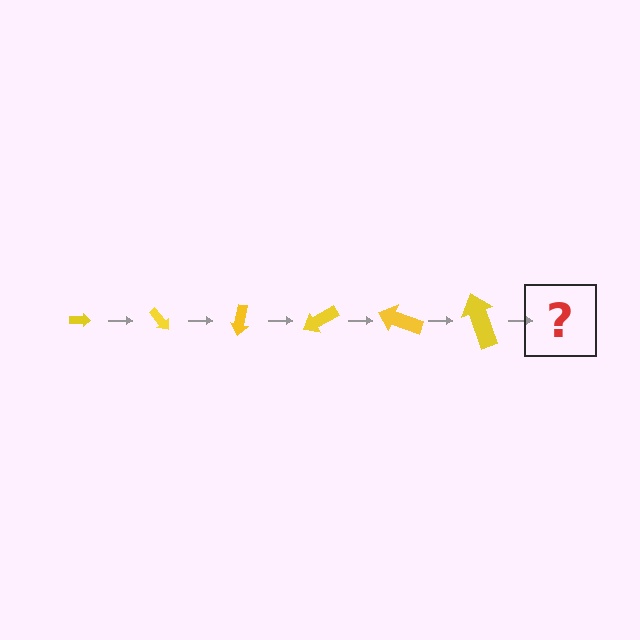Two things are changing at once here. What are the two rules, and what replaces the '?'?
The two rules are that the arrow grows larger each step and it rotates 50 degrees each step. The '?' should be an arrow, larger than the previous one and rotated 300 degrees from the start.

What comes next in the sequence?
The next element should be an arrow, larger than the previous one and rotated 300 degrees from the start.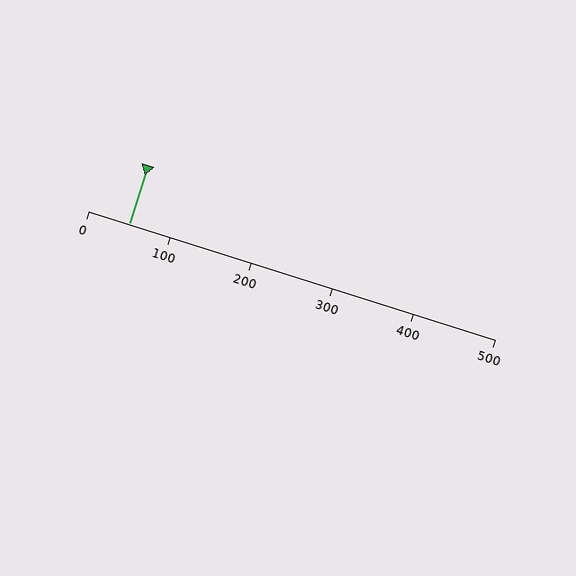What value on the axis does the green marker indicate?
The marker indicates approximately 50.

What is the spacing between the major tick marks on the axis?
The major ticks are spaced 100 apart.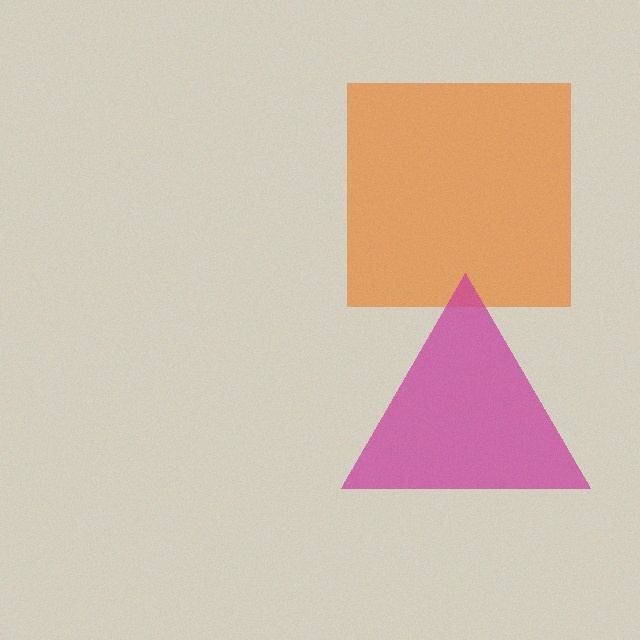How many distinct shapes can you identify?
There are 2 distinct shapes: an orange square, a magenta triangle.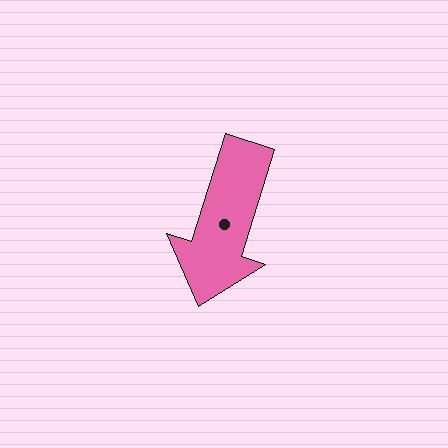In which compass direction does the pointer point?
South.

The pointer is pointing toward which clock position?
Roughly 7 o'clock.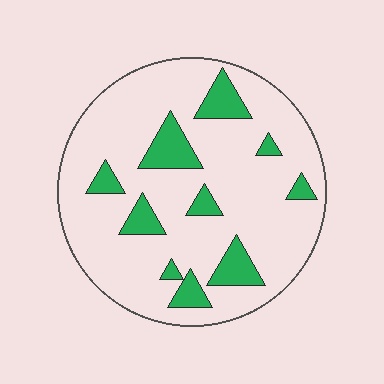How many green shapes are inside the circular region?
10.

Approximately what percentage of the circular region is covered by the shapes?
Approximately 15%.